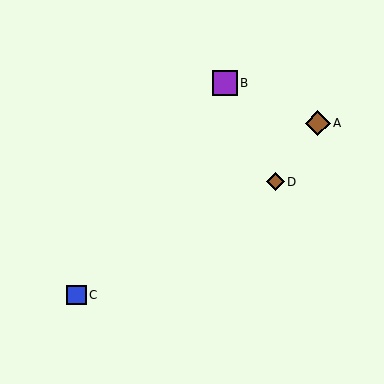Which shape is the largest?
The purple square (labeled B) is the largest.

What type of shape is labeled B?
Shape B is a purple square.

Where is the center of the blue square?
The center of the blue square is at (76, 295).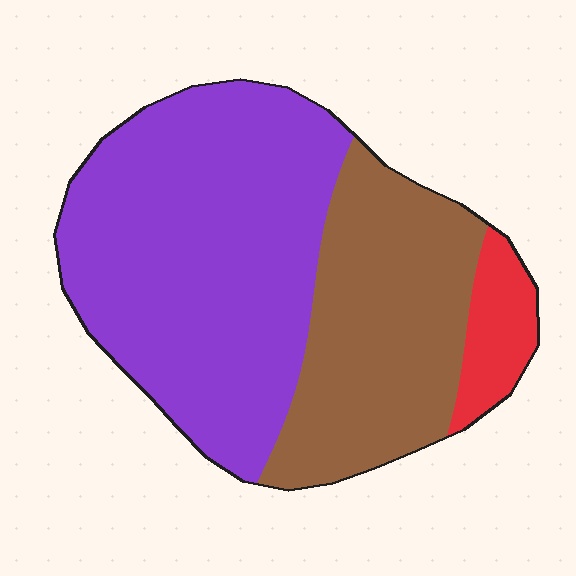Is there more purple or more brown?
Purple.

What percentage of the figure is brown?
Brown takes up about one third (1/3) of the figure.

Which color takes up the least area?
Red, at roughly 10%.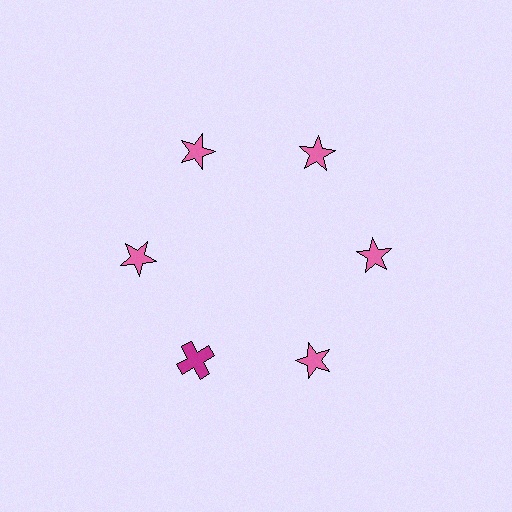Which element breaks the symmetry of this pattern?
The magenta cross at roughly the 7 o'clock position breaks the symmetry. All other shapes are pink stars.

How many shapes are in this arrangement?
There are 6 shapes arranged in a ring pattern.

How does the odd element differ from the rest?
It differs in both color (magenta instead of pink) and shape (cross instead of star).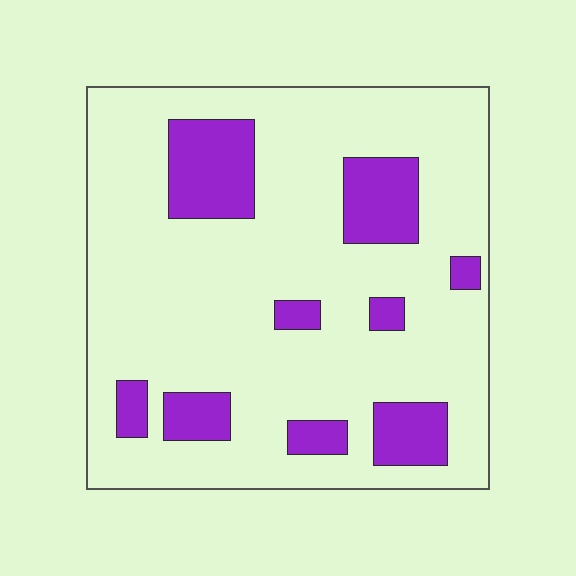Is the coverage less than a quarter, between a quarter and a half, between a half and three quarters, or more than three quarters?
Less than a quarter.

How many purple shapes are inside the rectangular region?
9.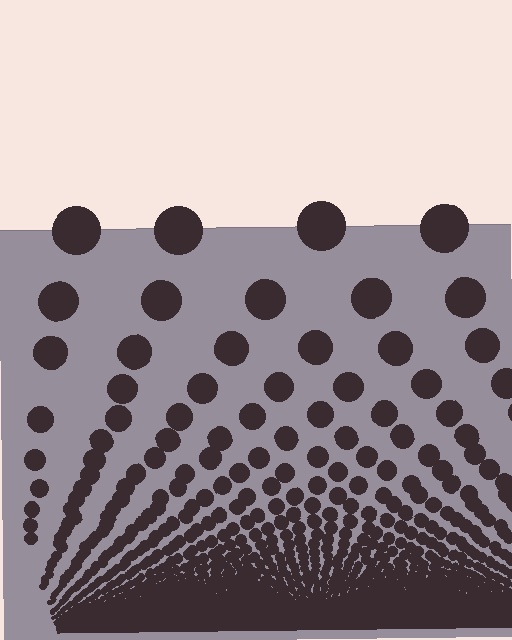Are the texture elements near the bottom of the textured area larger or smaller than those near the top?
Smaller. The gradient is inverted — elements near the bottom are smaller and denser.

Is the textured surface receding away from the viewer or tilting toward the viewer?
The surface appears to tilt toward the viewer. Texture elements get larger and sparser toward the top.